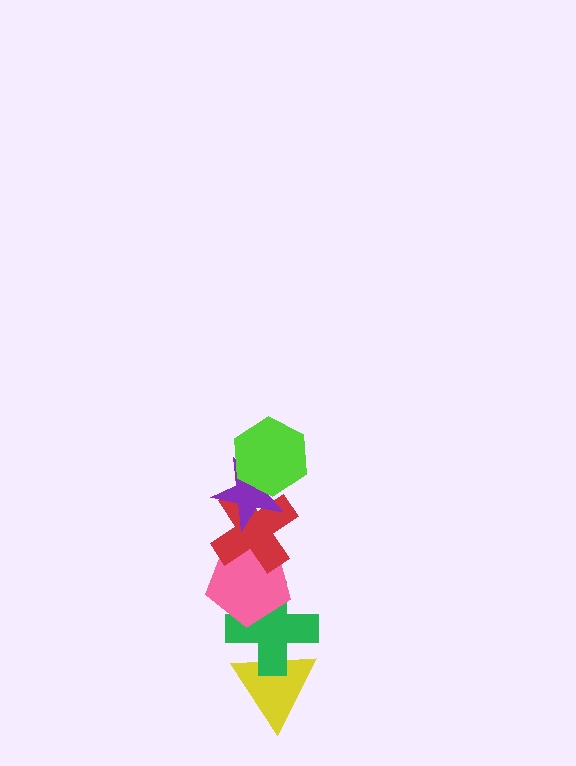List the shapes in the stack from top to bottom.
From top to bottom: the lime hexagon, the purple star, the red cross, the pink pentagon, the green cross, the yellow triangle.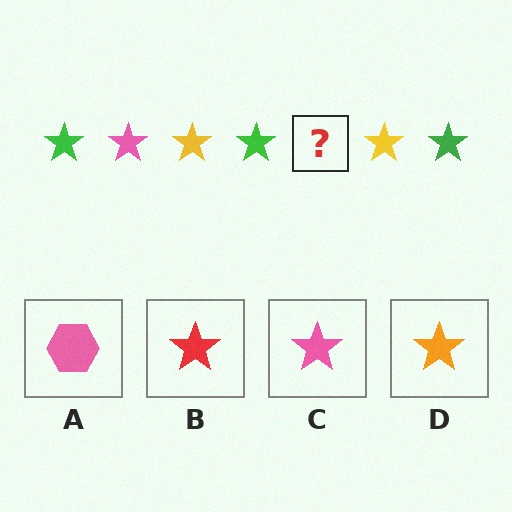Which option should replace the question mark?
Option C.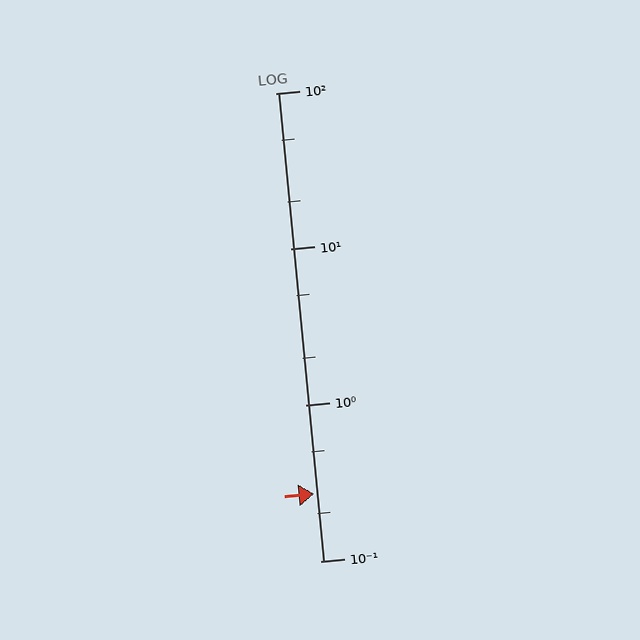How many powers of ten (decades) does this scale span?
The scale spans 3 decades, from 0.1 to 100.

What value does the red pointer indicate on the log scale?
The pointer indicates approximately 0.27.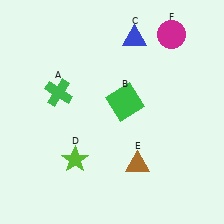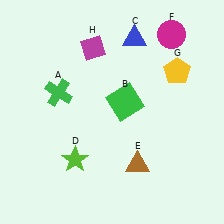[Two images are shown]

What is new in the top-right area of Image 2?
A yellow pentagon (G) was added in the top-right area of Image 2.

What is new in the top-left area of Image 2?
A magenta diamond (H) was added in the top-left area of Image 2.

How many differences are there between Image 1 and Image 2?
There are 2 differences between the two images.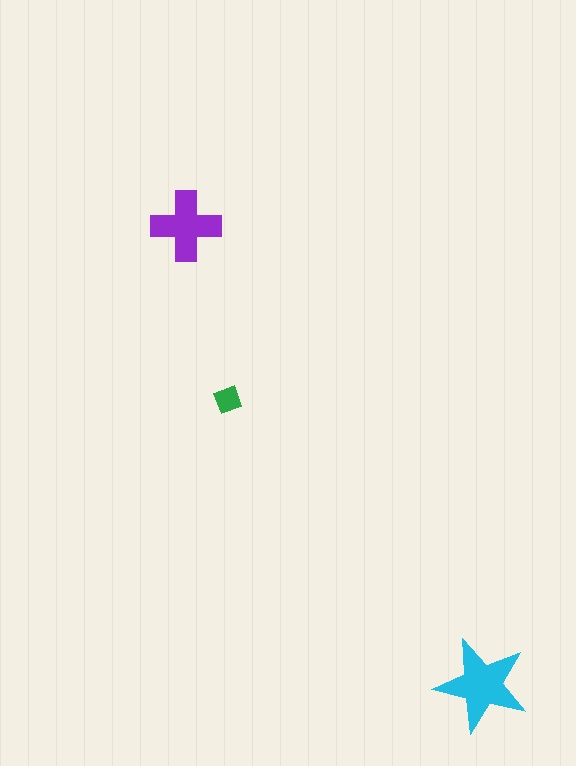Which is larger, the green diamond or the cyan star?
The cyan star.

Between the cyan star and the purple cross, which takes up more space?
The cyan star.